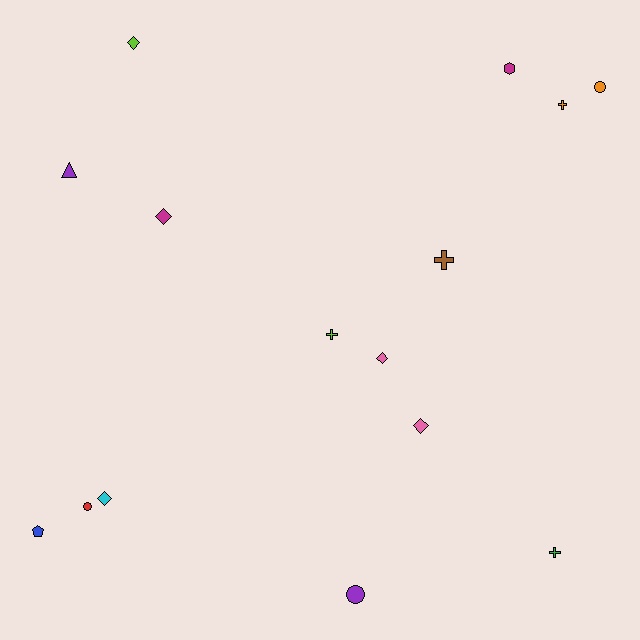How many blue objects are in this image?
There is 1 blue object.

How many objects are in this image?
There are 15 objects.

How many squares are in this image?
There are no squares.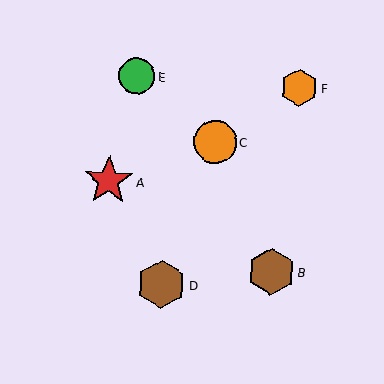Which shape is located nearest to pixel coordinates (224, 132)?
The orange circle (labeled C) at (215, 142) is nearest to that location.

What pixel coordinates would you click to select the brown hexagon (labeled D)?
Click at (162, 284) to select the brown hexagon D.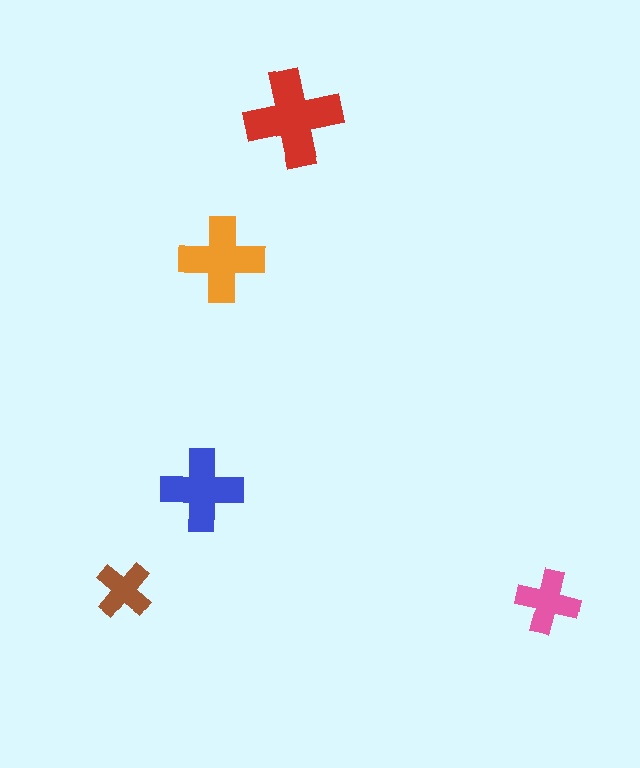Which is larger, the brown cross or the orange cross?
The orange one.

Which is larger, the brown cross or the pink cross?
The pink one.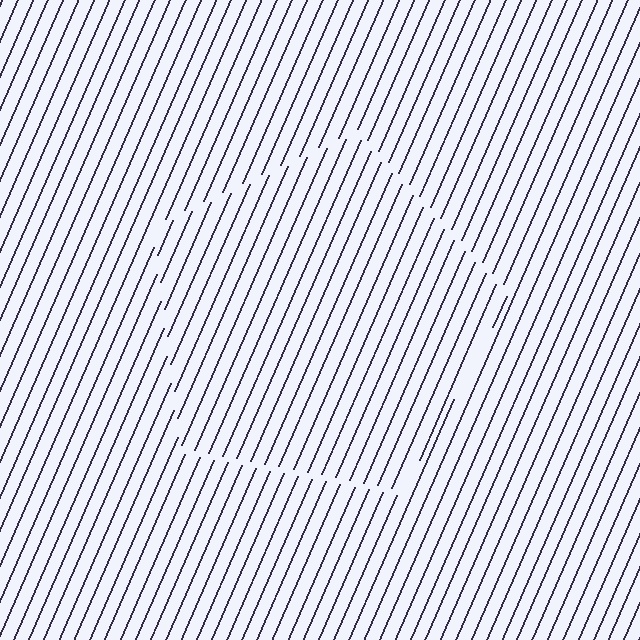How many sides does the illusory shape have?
5 sides — the line-ends trace a pentagon.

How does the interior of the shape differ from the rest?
The interior of the shape contains the same grating, shifted by half a period — the contour is defined by the phase discontinuity where line-ends from the inner and outer gratings abut.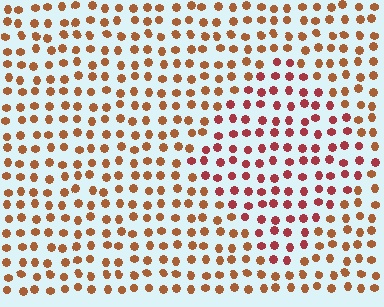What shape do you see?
I see a diamond.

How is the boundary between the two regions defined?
The boundary is defined purely by a slight shift in hue (about 30 degrees). Spacing, size, and orientation are identical on both sides.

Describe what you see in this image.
The image is filled with small brown elements in a uniform arrangement. A diamond-shaped region is visible where the elements are tinted to a slightly different hue, forming a subtle color boundary.